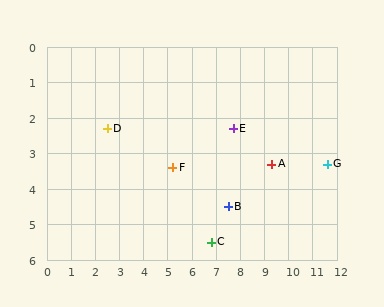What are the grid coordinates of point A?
Point A is at approximately (9.3, 3.3).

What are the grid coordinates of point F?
Point F is at approximately (5.2, 3.4).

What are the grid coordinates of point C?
Point C is at approximately (6.8, 5.5).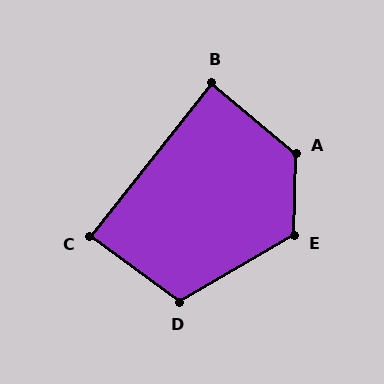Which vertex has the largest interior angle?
A, at approximately 129 degrees.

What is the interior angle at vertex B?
Approximately 89 degrees (approximately right).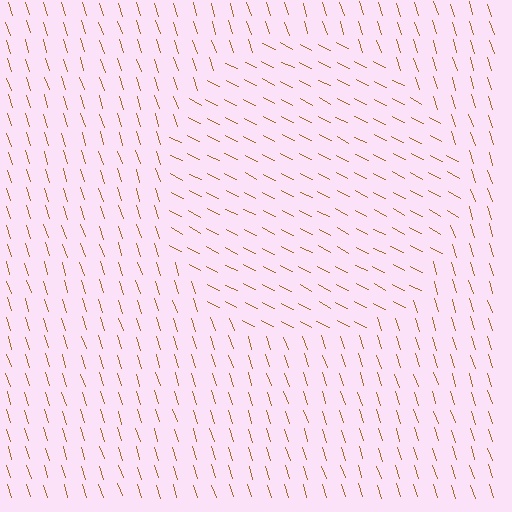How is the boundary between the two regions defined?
The boundary is defined purely by a change in line orientation (approximately 45 degrees difference). All lines are the same color and thickness.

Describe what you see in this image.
The image is filled with small brown line segments. A circle region in the image has lines oriented differently from the surrounding lines, creating a visible texture boundary.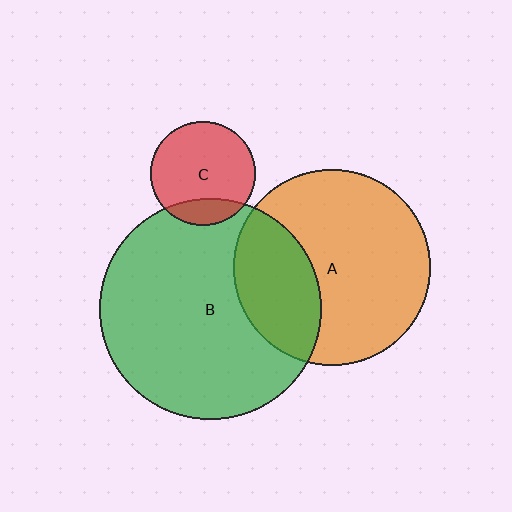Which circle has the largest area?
Circle B (green).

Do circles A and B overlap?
Yes.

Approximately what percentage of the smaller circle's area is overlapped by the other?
Approximately 30%.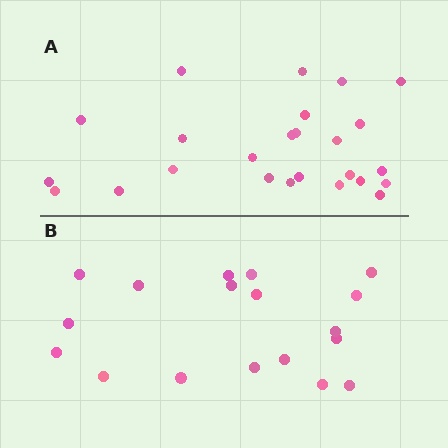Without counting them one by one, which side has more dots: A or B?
Region A (the top region) has more dots.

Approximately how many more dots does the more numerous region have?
Region A has roughly 8 or so more dots than region B.